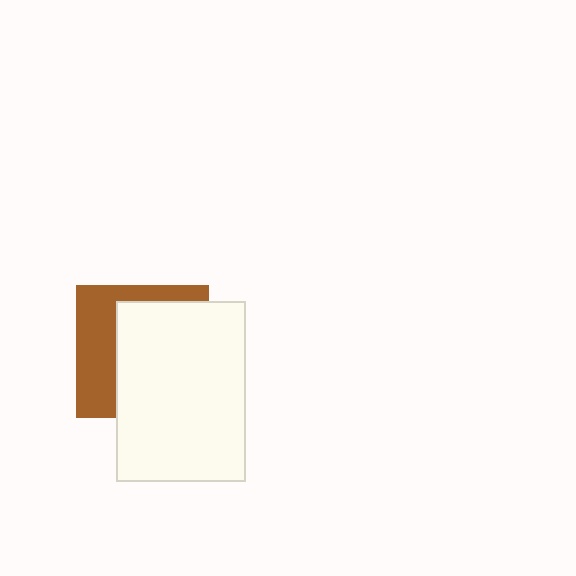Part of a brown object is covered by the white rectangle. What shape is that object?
It is a square.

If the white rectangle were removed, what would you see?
You would see the complete brown square.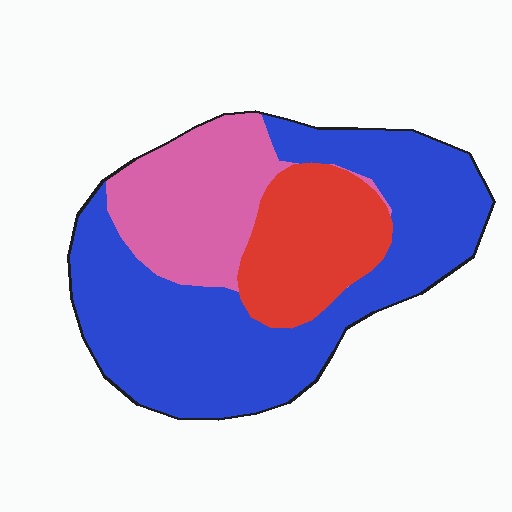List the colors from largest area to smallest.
From largest to smallest: blue, pink, red.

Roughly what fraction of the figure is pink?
Pink takes up about one quarter (1/4) of the figure.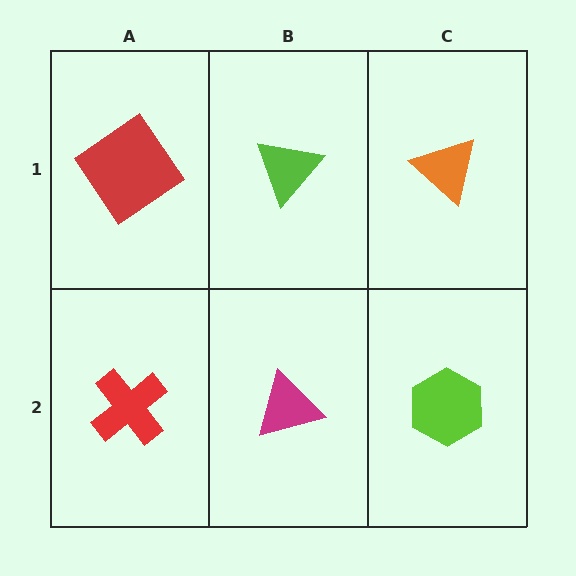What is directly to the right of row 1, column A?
A lime triangle.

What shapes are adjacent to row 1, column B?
A magenta triangle (row 2, column B), a red diamond (row 1, column A), an orange triangle (row 1, column C).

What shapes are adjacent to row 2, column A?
A red diamond (row 1, column A), a magenta triangle (row 2, column B).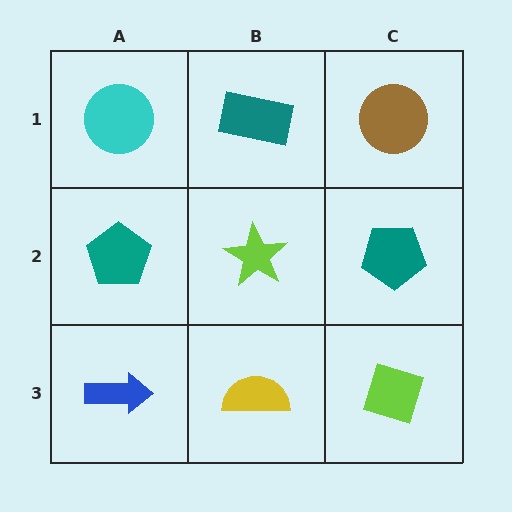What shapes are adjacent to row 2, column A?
A cyan circle (row 1, column A), a blue arrow (row 3, column A), a lime star (row 2, column B).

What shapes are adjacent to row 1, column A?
A teal pentagon (row 2, column A), a teal rectangle (row 1, column B).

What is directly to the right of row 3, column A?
A yellow semicircle.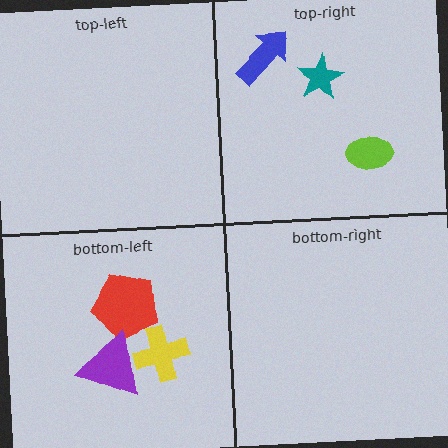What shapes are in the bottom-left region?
The yellow cross, the red pentagon, the purple triangle.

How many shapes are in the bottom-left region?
3.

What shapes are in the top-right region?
The blue arrow, the lime ellipse, the teal star.